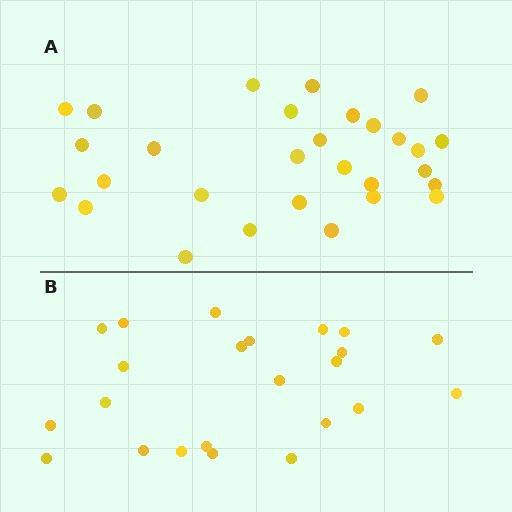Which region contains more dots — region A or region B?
Region A (the top region) has more dots.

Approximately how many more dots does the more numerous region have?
Region A has about 6 more dots than region B.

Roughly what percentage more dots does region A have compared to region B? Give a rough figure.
About 25% more.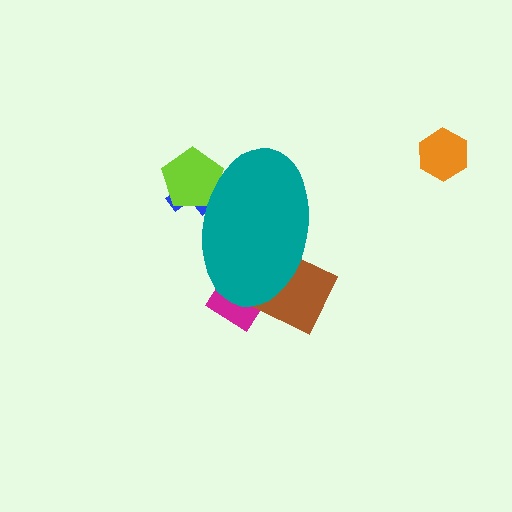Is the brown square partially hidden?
Yes, the brown square is partially hidden behind the teal ellipse.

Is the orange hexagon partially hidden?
No, the orange hexagon is fully visible.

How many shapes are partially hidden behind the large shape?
4 shapes are partially hidden.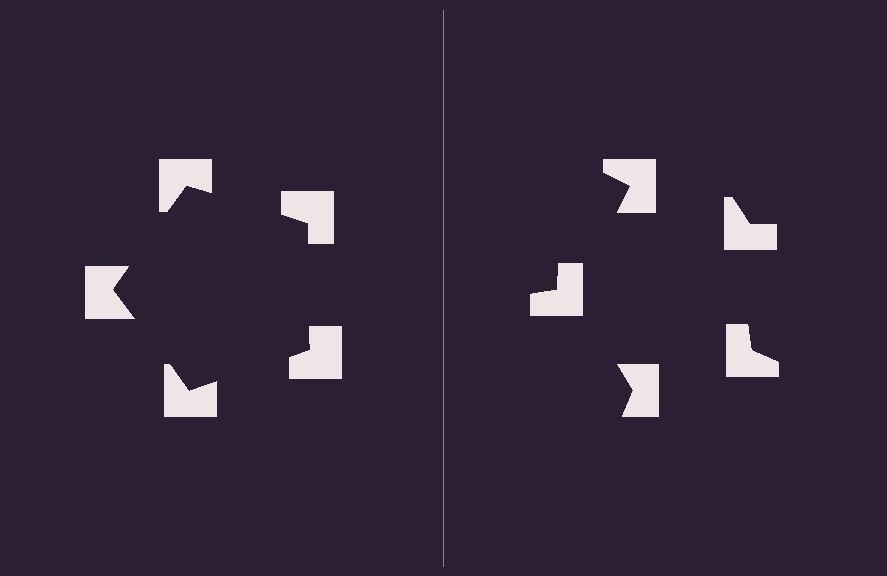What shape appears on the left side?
An illusory pentagon.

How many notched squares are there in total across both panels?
10 — 5 on each side.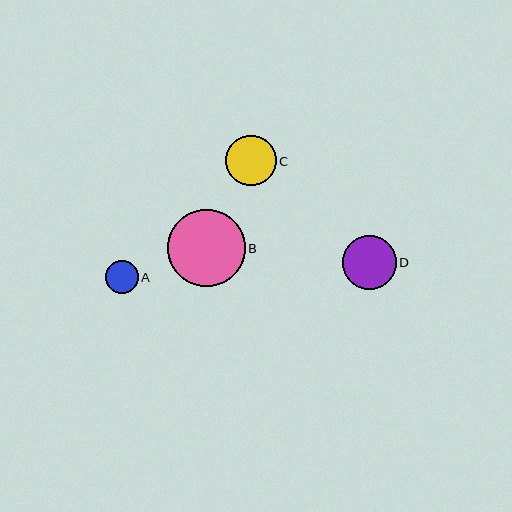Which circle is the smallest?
Circle A is the smallest with a size of approximately 33 pixels.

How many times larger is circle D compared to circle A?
Circle D is approximately 1.6 times the size of circle A.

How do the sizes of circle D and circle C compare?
Circle D and circle C are approximately the same size.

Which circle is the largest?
Circle B is the largest with a size of approximately 78 pixels.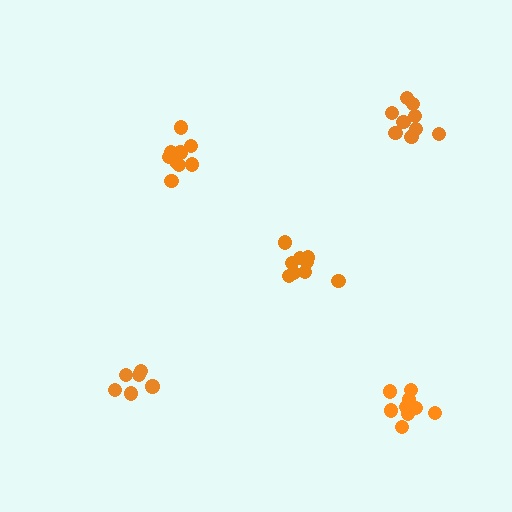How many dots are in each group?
Group 1: 9 dots, Group 2: 9 dots, Group 3: 10 dots, Group 4: 6 dots, Group 5: 10 dots (44 total).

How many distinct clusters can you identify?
There are 5 distinct clusters.